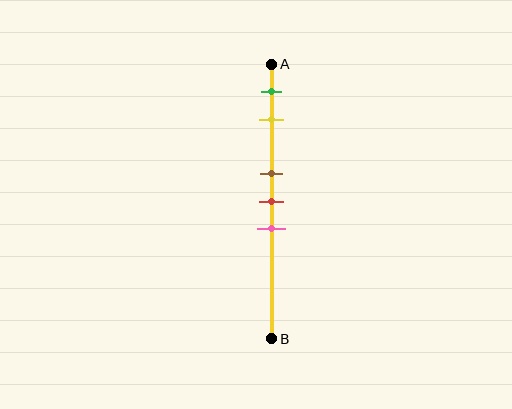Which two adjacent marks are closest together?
The brown and red marks are the closest adjacent pair.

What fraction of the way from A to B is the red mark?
The red mark is approximately 50% (0.5) of the way from A to B.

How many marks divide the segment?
There are 5 marks dividing the segment.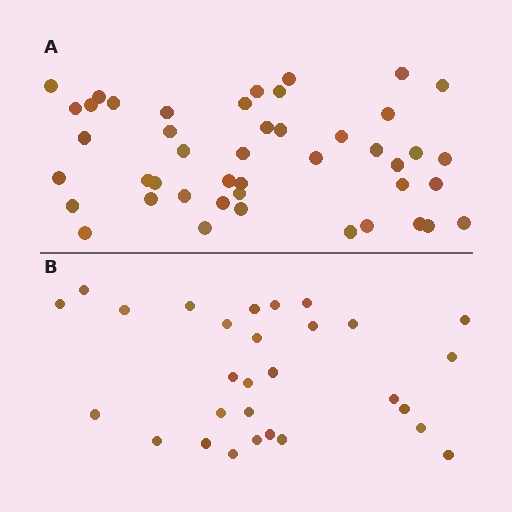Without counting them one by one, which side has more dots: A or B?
Region A (the top region) has more dots.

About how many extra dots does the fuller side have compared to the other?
Region A has approximately 15 more dots than region B.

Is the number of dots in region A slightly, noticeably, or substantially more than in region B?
Region A has substantially more. The ratio is roughly 1.6 to 1.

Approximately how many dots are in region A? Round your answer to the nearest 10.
About 40 dots. (The exact count is 45, which rounds to 40.)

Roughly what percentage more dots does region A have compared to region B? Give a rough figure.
About 55% more.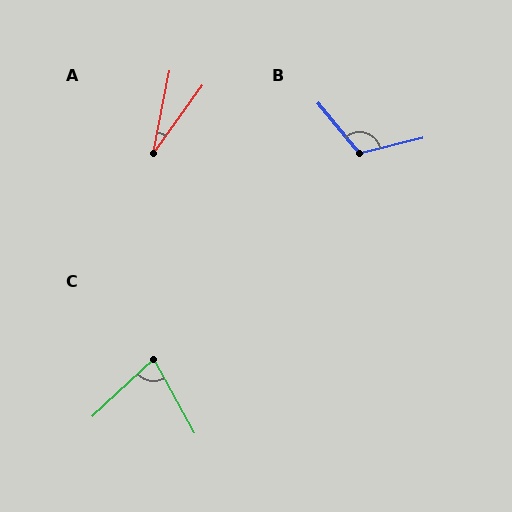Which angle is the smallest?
A, at approximately 24 degrees.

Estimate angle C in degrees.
Approximately 76 degrees.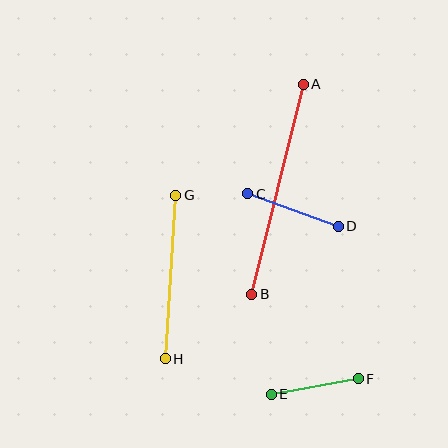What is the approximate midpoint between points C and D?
The midpoint is at approximately (293, 210) pixels.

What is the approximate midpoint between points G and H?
The midpoint is at approximately (170, 277) pixels.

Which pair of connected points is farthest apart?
Points A and B are farthest apart.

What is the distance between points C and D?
The distance is approximately 96 pixels.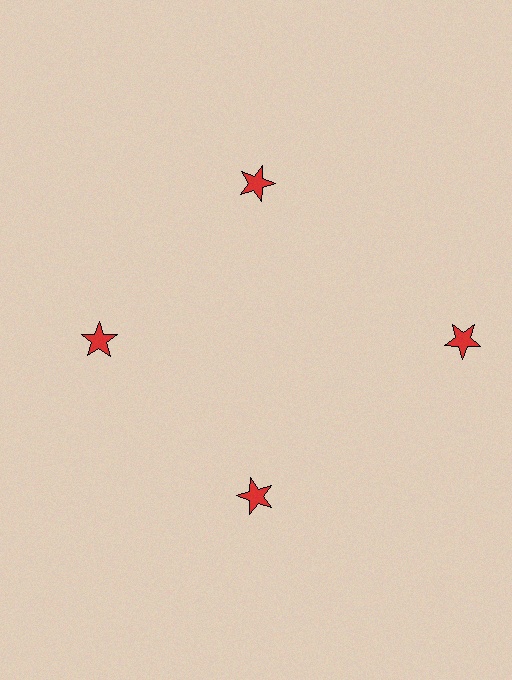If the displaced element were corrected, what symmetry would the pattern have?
It would have 4-fold rotational symmetry — the pattern would map onto itself every 90 degrees.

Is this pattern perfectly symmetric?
No. The 4 red stars are arranged in a ring, but one element near the 3 o'clock position is pushed outward from the center, breaking the 4-fold rotational symmetry.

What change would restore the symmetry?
The symmetry would be restored by moving it inward, back onto the ring so that all 4 stars sit at equal angles and equal distance from the center.